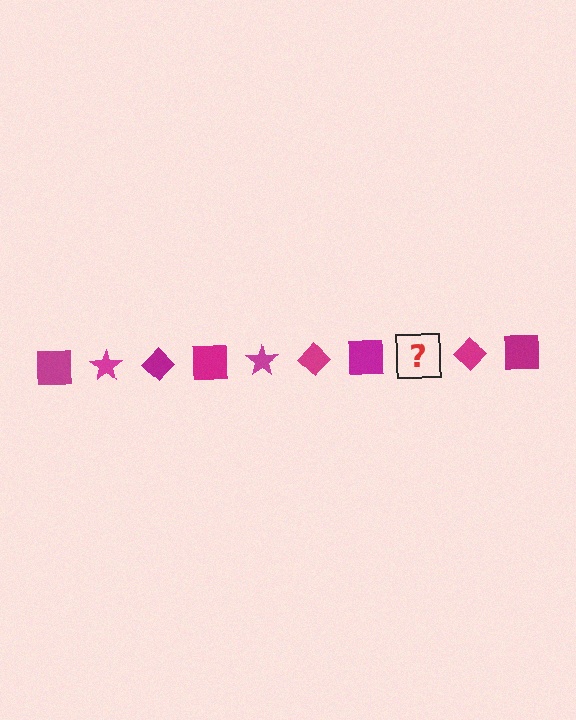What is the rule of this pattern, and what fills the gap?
The rule is that the pattern cycles through square, star, diamond shapes in magenta. The gap should be filled with a magenta star.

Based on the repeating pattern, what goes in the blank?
The blank should be a magenta star.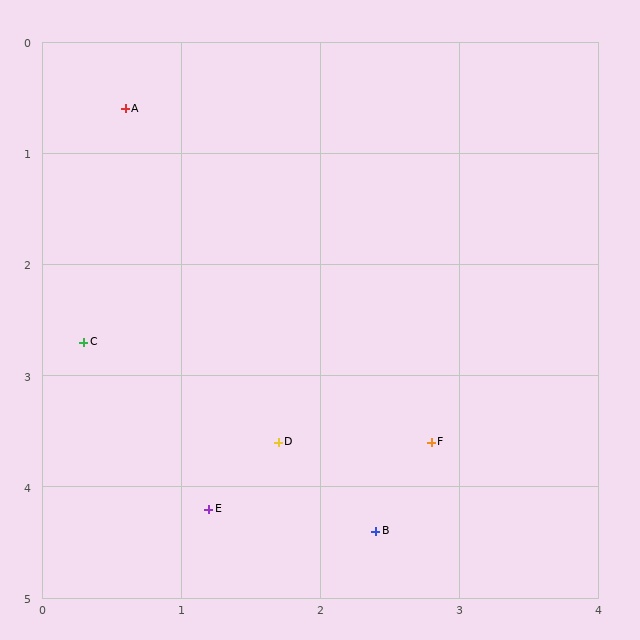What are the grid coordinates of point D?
Point D is at approximately (1.7, 3.6).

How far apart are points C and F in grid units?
Points C and F are about 2.7 grid units apart.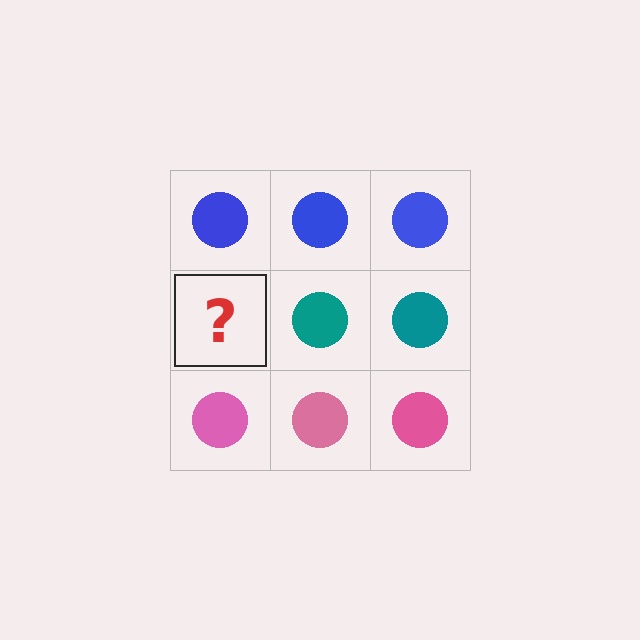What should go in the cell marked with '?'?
The missing cell should contain a teal circle.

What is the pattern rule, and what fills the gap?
The rule is that each row has a consistent color. The gap should be filled with a teal circle.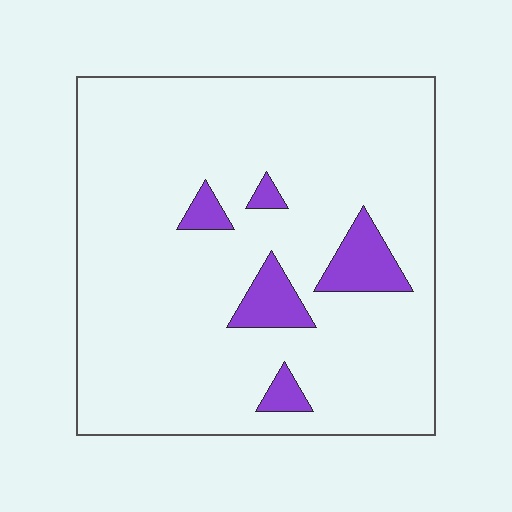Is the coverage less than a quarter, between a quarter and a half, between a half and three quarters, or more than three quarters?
Less than a quarter.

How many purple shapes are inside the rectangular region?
5.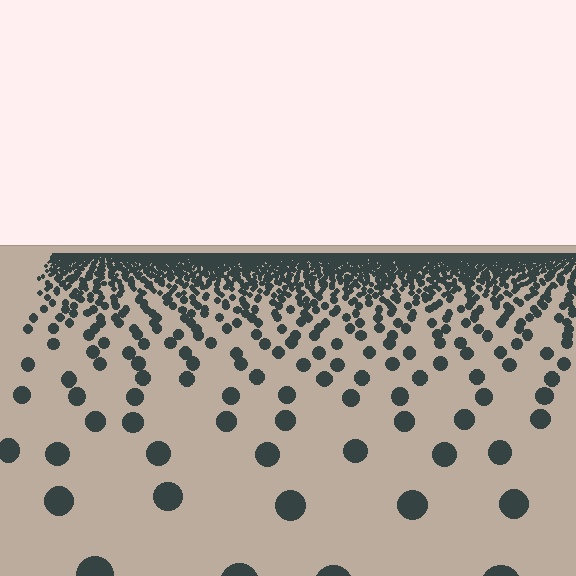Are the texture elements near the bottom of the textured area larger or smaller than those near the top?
Larger. Near the bottom, elements are closer to the viewer and appear at a bigger on-screen size.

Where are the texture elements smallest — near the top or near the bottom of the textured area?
Near the top.